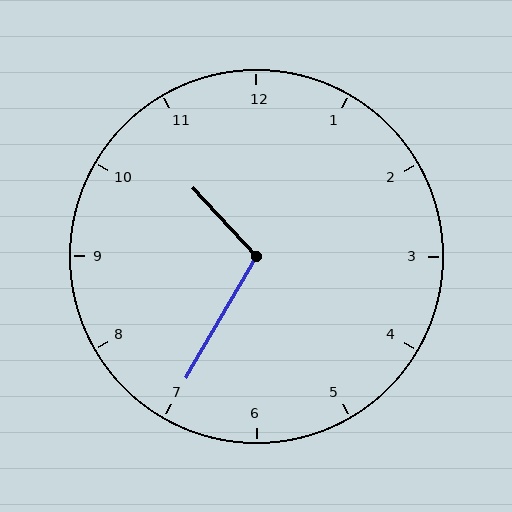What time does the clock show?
10:35.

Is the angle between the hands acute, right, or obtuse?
It is obtuse.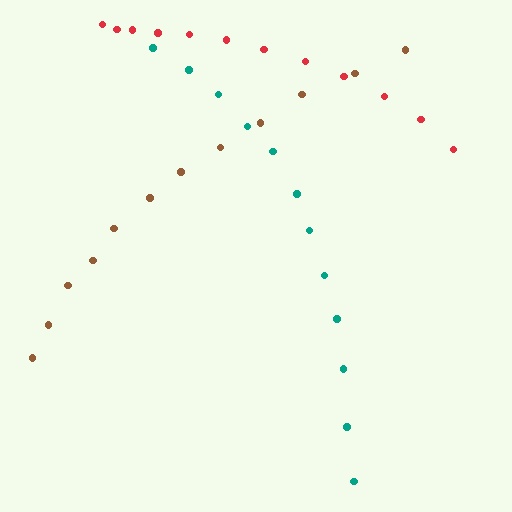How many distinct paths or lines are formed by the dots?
There are 3 distinct paths.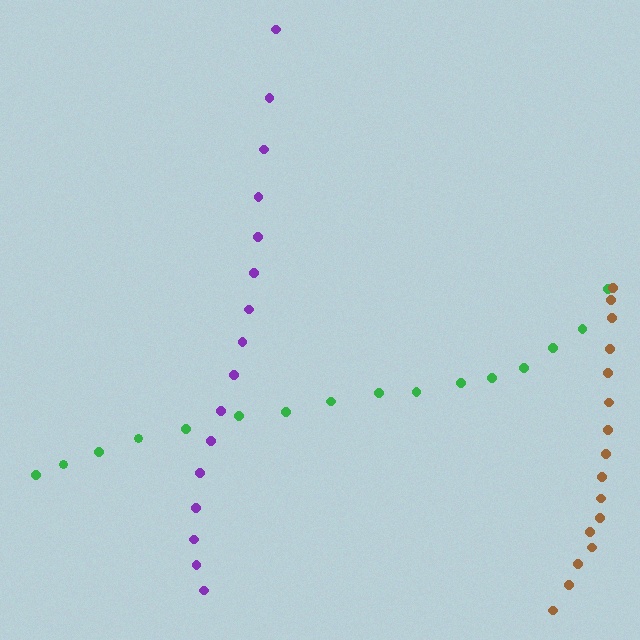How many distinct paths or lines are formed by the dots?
There are 3 distinct paths.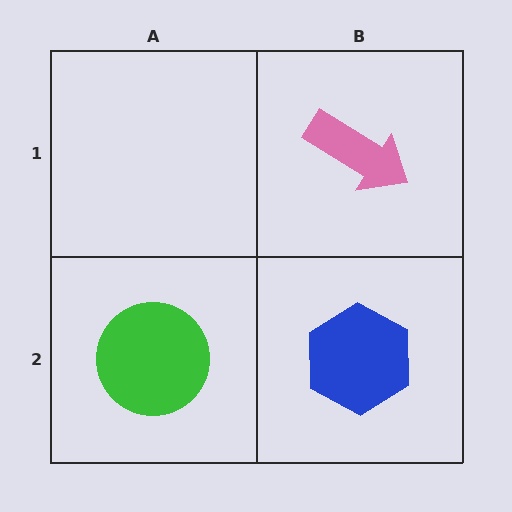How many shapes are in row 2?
2 shapes.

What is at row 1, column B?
A pink arrow.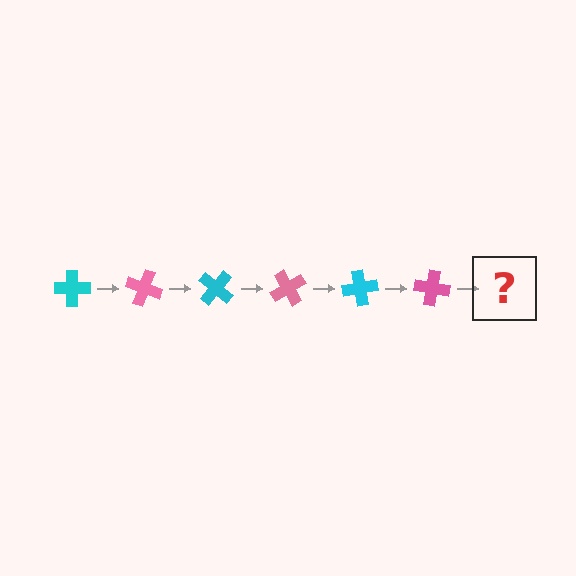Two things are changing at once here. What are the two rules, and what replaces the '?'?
The two rules are that it rotates 20 degrees each step and the color cycles through cyan and pink. The '?' should be a cyan cross, rotated 120 degrees from the start.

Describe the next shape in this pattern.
It should be a cyan cross, rotated 120 degrees from the start.